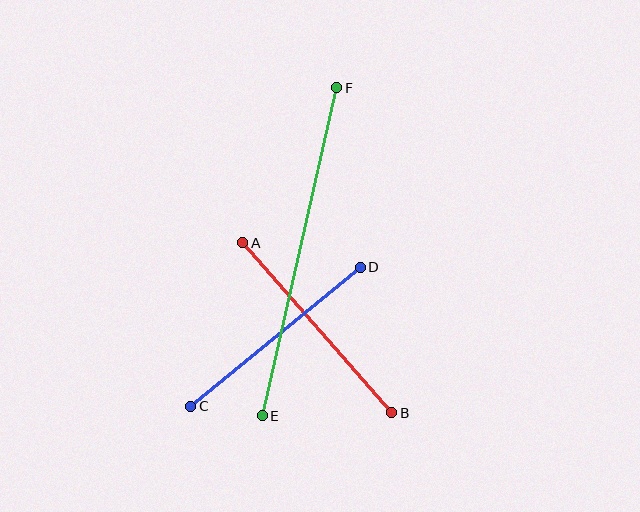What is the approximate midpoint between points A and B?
The midpoint is at approximately (317, 328) pixels.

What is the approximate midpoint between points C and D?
The midpoint is at approximately (275, 337) pixels.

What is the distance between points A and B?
The distance is approximately 226 pixels.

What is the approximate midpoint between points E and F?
The midpoint is at approximately (299, 252) pixels.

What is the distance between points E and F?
The distance is approximately 336 pixels.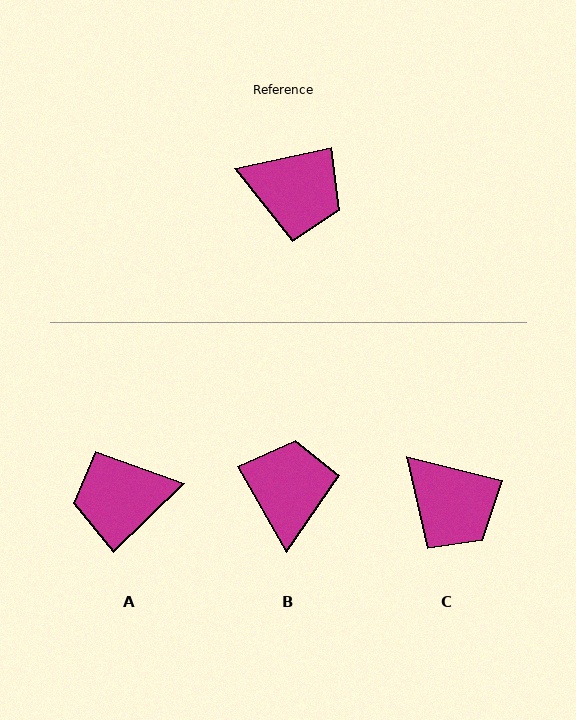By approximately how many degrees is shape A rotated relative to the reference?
Approximately 148 degrees clockwise.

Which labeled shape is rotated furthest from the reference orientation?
A, about 148 degrees away.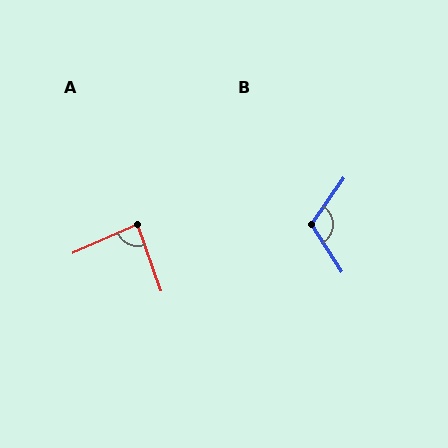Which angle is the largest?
B, at approximately 112 degrees.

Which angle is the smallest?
A, at approximately 85 degrees.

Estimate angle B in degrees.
Approximately 112 degrees.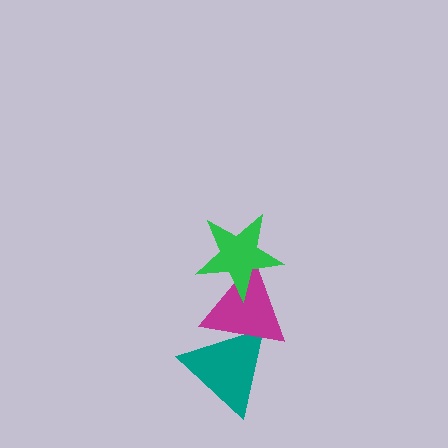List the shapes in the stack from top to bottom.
From top to bottom: the green star, the magenta triangle, the teal triangle.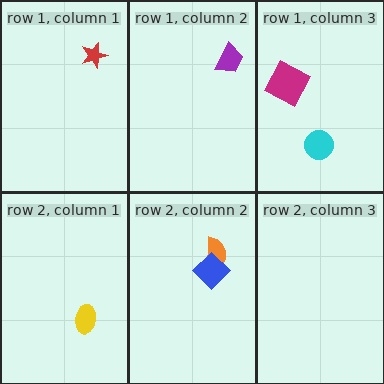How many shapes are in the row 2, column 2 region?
2.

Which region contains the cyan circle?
The row 1, column 3 region.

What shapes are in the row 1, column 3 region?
The magenta square, the cyan circle.